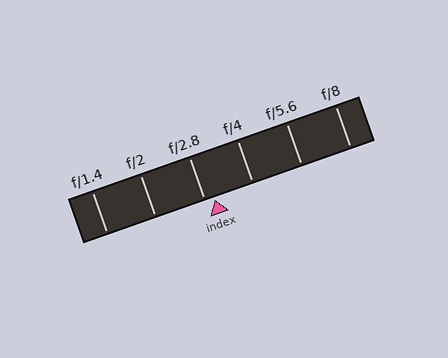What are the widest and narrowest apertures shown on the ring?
The widest aperture shown is f/1.4 and the narrowest is f/8.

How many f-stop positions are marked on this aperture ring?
There are 6 f-stop positions marked.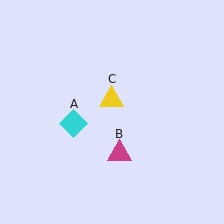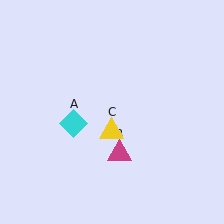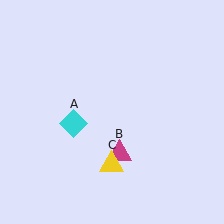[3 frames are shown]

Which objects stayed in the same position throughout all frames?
Cyan diamond (object A) and magenta triangle (object B) remained stationary.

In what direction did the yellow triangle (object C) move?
The yellow triangle (object C) moved down.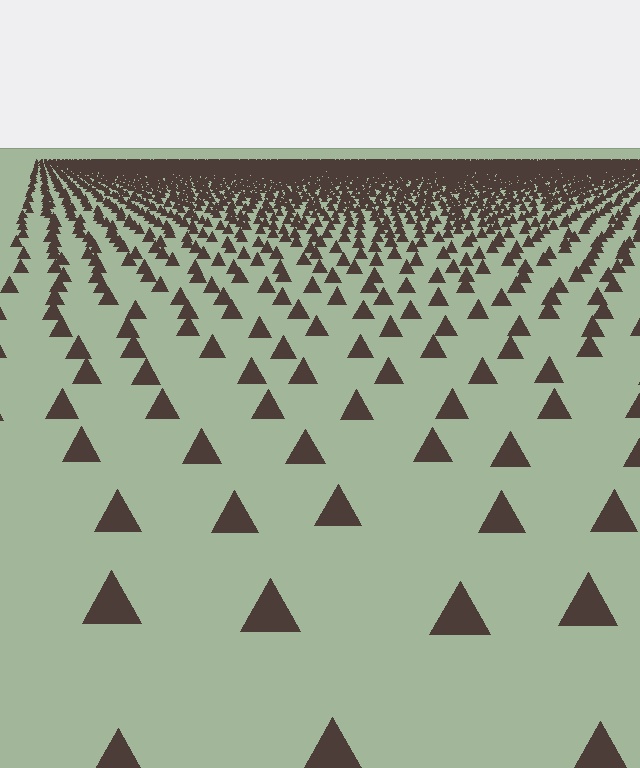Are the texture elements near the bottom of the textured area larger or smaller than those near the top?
Larger. Near the bottom, elements are closer to the viewer and appear at a bigger on-screen size.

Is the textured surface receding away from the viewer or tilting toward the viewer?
The surface is receding away from the viewer. Texture elements get smaller and denser toward the top.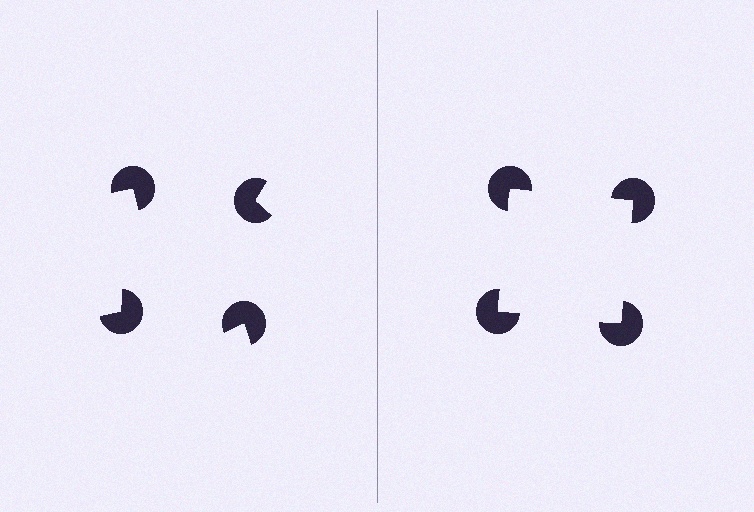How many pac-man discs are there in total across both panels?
8 — 4 on each side.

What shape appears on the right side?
An illusory square.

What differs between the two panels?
The pac-man discs are positioned identically on both sides; only the wedge orientations differ. On the right they align to a square; on the left they are misaligned.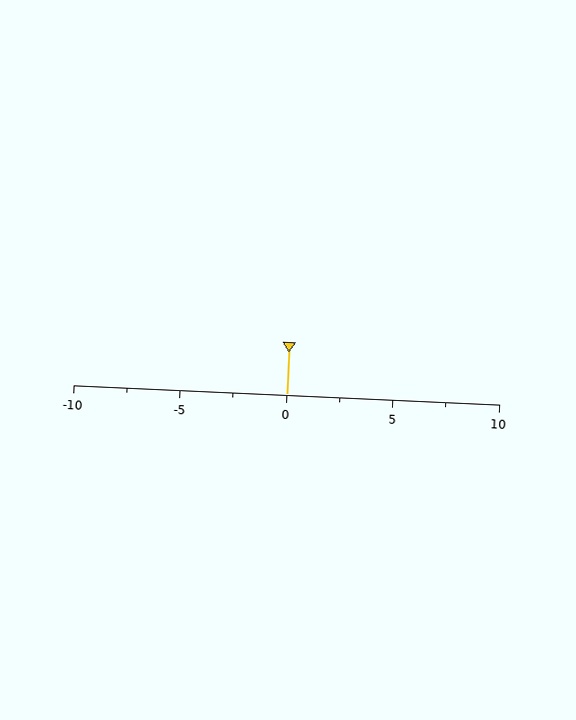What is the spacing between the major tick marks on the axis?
The major ticks are spaced 5 apart.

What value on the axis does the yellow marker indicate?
The marker indicates approximately 0.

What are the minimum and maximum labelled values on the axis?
The axis runs from -10 to 10.